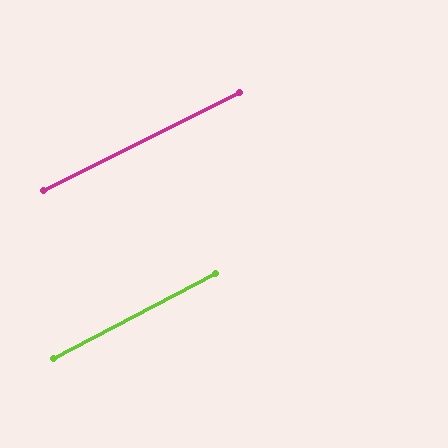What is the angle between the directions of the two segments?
Approximately 1 degree.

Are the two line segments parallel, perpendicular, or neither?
Parallel — their directions differ by only 1.3°.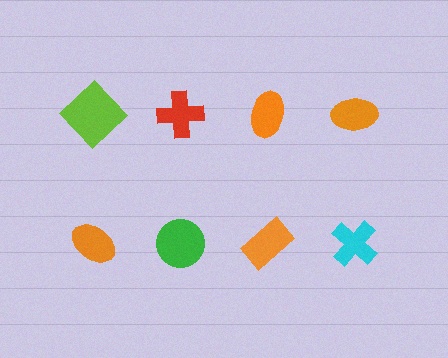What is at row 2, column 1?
An orange ellipse.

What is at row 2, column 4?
A cyan cross.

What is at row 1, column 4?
An orange ellipse.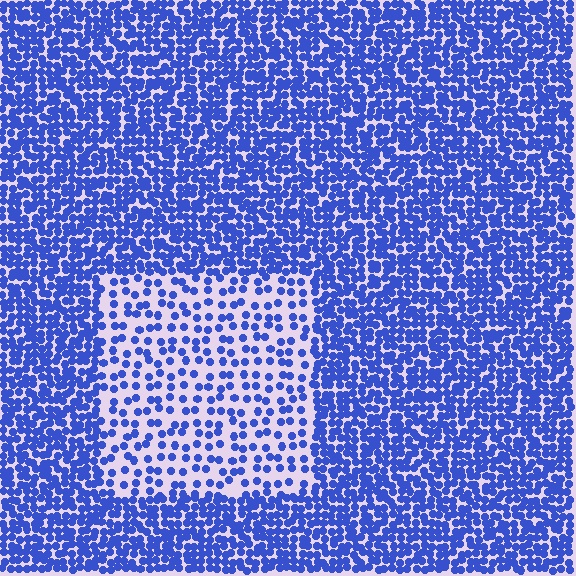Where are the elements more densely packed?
The elements are more densely packed outside the rectangle boundary.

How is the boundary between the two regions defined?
The boundary is defined by a change in element density (approximately 2.4x ratio). All elements are the same color, size, and shape.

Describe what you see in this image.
The image contains small blue elements arranged at two different densities. A rectangle-shaped region is visible where the elements are less densely packed than the surrounding area.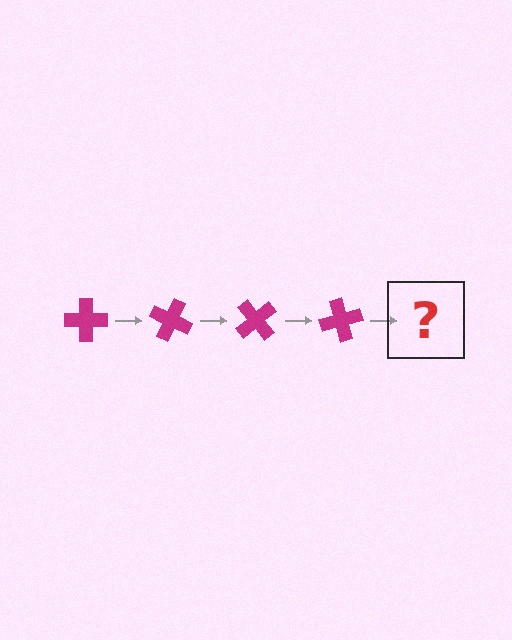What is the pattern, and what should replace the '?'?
The pattern is that the cross rotates 25 degrees each step. The '?' should be a magenta cross rotated 100 degrees.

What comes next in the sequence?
The next element should be a magenta cross rotated 100 degrees.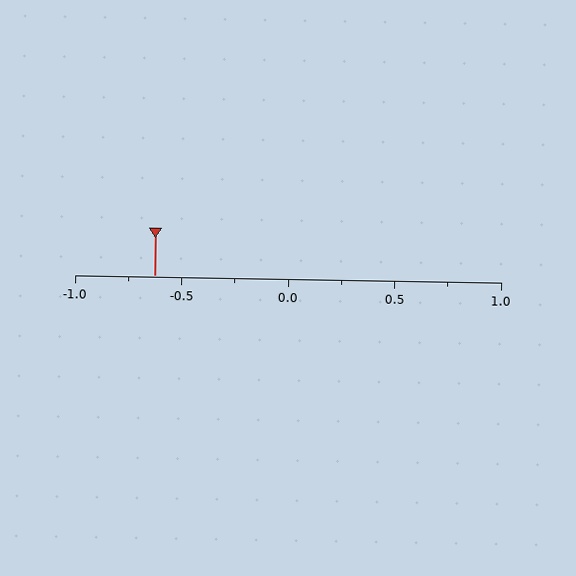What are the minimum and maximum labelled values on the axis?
The axis runs from -1.0 to 1.0.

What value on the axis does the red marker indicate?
The marker indicates approximately -0.62.